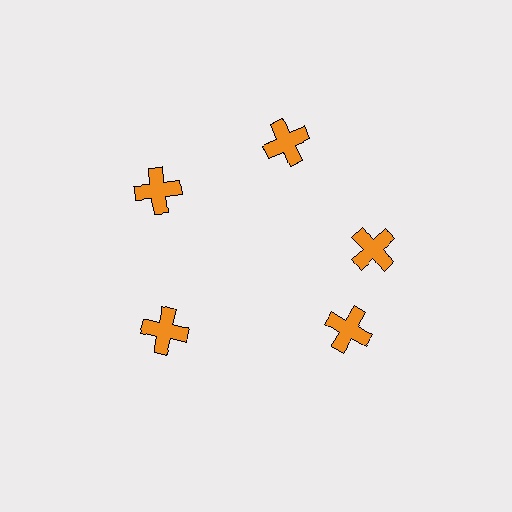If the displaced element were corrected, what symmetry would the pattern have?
It would have 5-fold rotational symmetry — the pattern would map onto itself every 72 degrees.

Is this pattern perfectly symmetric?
No. The 5 orange crosses are arranged in a ring, but one element near the 5 o'clock position is rotated out of alignment along the ring, breaking the 5-fold rotational symmetry.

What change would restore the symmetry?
The symmetry would be restored by rotating it back into even spacing with its neighbors so that all 5 crosses sit at equal angles and equal distance from the center.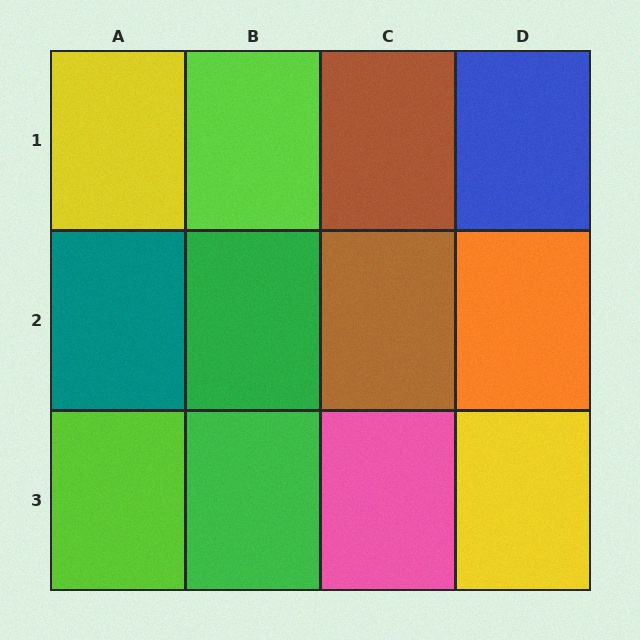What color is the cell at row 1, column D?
Blue.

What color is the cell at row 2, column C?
Brown.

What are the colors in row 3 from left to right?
Lime, green, pink, yellow.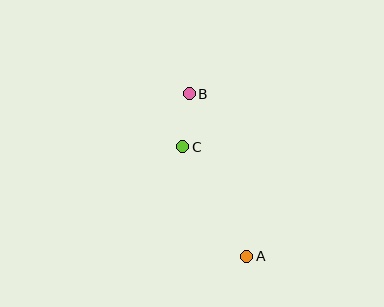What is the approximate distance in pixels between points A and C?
The distance between A and C is approximately 127 pixels.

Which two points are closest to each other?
Points B and C are closest to each other.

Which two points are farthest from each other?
Points A and B are farthest from each other.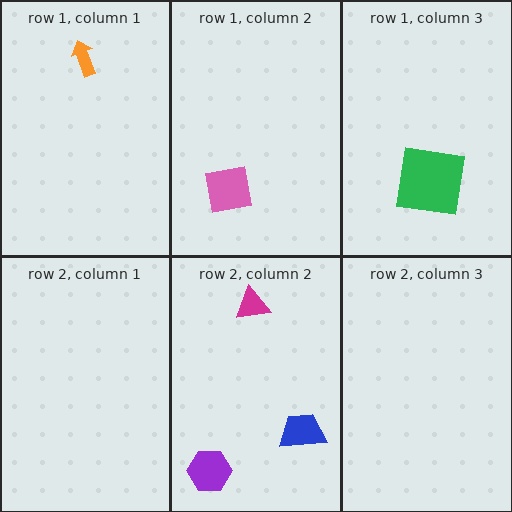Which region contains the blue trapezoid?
The row 2, column 2 region.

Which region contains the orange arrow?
The row 1, column 1 region.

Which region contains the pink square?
The row 1, column 2 region.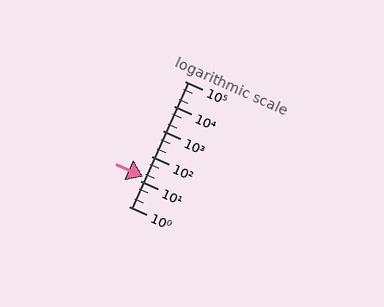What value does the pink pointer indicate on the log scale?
The pointer indicates approximately 15.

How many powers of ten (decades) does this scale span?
The scale spans 5 decades, from 1 to 100000.